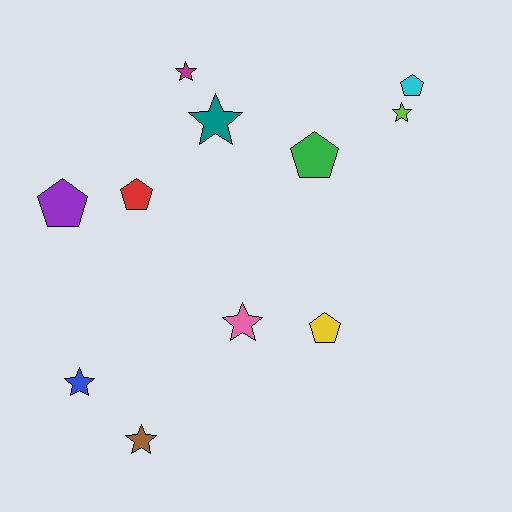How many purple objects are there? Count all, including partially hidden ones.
There is 1 purple object.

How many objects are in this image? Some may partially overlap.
There are 11 objects.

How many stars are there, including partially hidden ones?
There are 6 stars.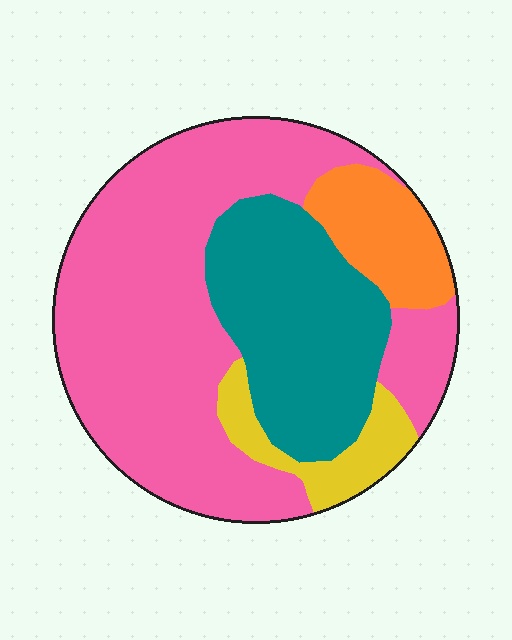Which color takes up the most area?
Pink, at roughly 55%.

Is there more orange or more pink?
Pink.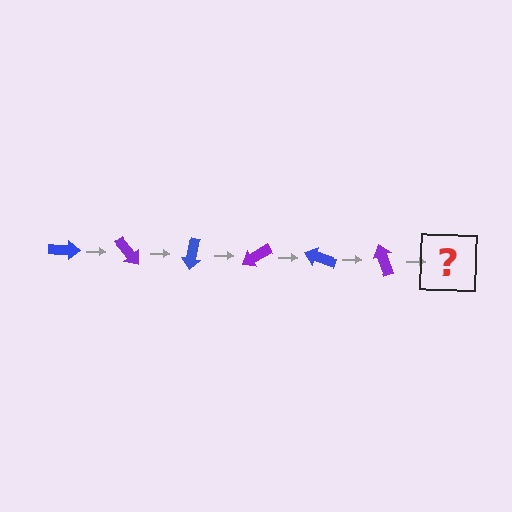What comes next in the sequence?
The next element should be a blue arrow, rotated 300 degrees from the start.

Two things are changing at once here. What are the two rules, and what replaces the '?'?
The two rules are that it rotates 50 degrees each step and the color cycles through blue and purple. The '?' should be a blue arrow, rotated 300 degrees from the start.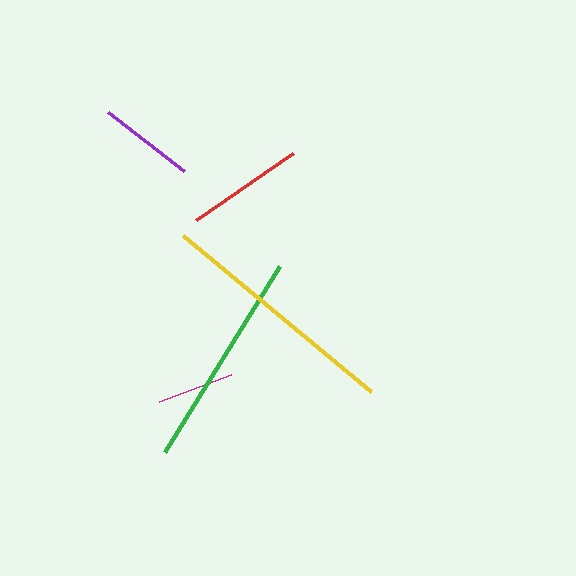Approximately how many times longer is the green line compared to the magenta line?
The green line is approximately 2.9 times the length of the magenta line.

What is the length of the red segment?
The red segment is approximately 118 pixels long.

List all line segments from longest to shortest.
From longest to shortest: yellow, green, red, purple, magenta.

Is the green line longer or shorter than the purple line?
The green line is longer than the purple line.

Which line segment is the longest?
The yellow line is the longest at approximately 244 pixels.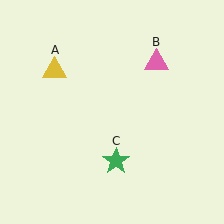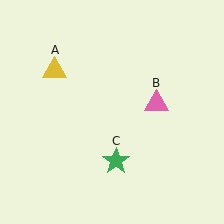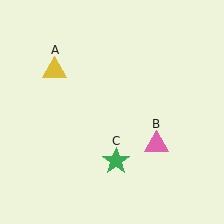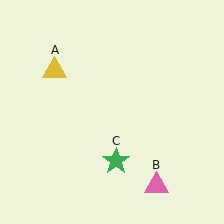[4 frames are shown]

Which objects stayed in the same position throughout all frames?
Yellow triangle (object A) and green star (object C) remained stationary.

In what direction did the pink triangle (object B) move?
The pink triangle (object B) moved down.